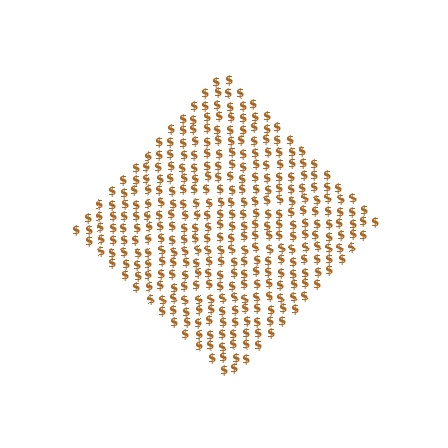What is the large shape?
The large shape is a diamond.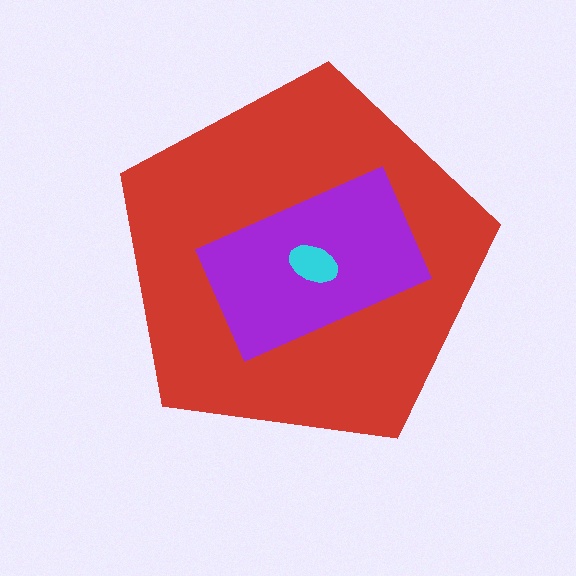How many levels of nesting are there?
3.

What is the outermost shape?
The red pentagon.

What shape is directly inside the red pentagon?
The purple rectangle.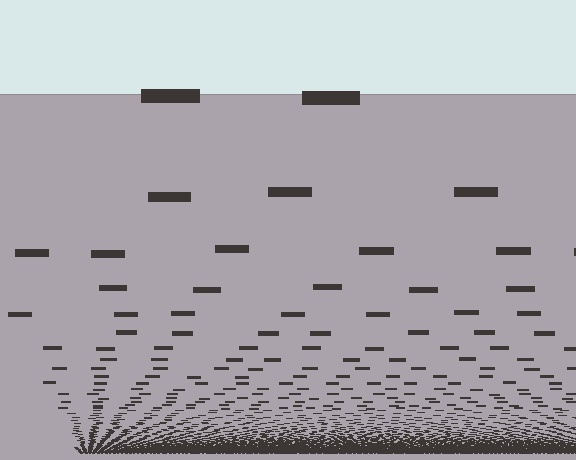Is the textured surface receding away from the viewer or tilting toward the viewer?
The surface appears to tilt toward the viewer. Texture elements get larger and sparser toward the top.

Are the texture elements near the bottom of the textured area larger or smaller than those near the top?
Smaller. The gradient is inverted — elements near the bottom are smaller and denser.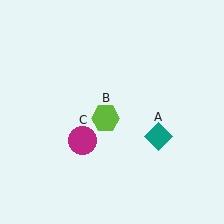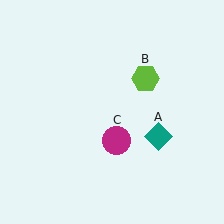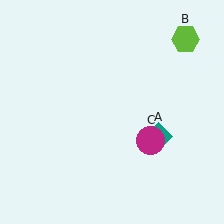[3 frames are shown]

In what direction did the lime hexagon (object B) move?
The lime hexagon (object B) moved up and to the right.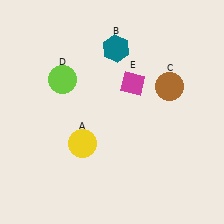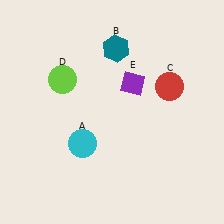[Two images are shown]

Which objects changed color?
A changed from yellow to cyan. C changed from brown to red. E changed from magenta to purple.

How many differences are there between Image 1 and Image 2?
There are 3 differences between the two images.